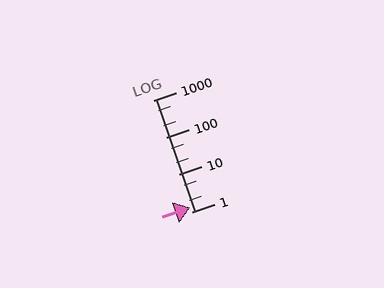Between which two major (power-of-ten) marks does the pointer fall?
The pointer is between 1 and 10.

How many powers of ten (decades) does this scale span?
The scale spans 3 decades, from 1 to 1000.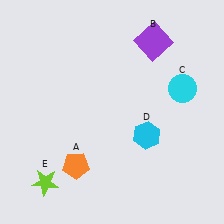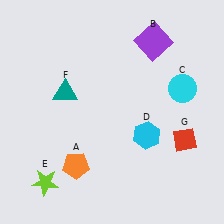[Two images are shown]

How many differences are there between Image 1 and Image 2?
There are 2 differences between the two images.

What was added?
A teal triangle (F), a red diamond (G) were added in Image 2.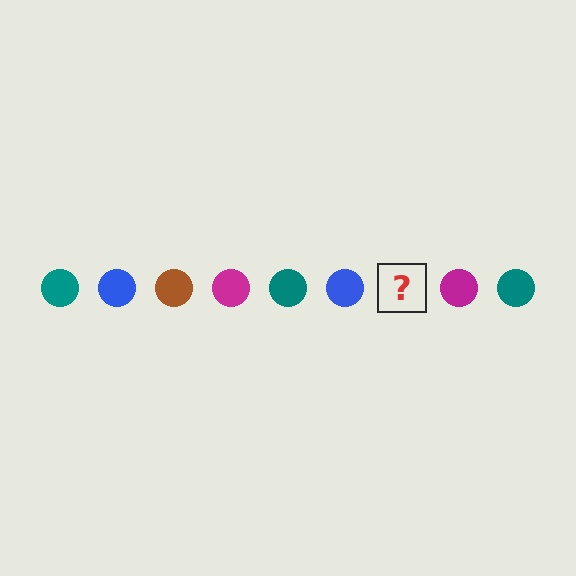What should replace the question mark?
The question mark should be replaced with a brown circle.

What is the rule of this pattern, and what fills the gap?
The rule is that the pattern cycles through teal, blue, brown, magenta circles. The gap should be filled with a brown circle.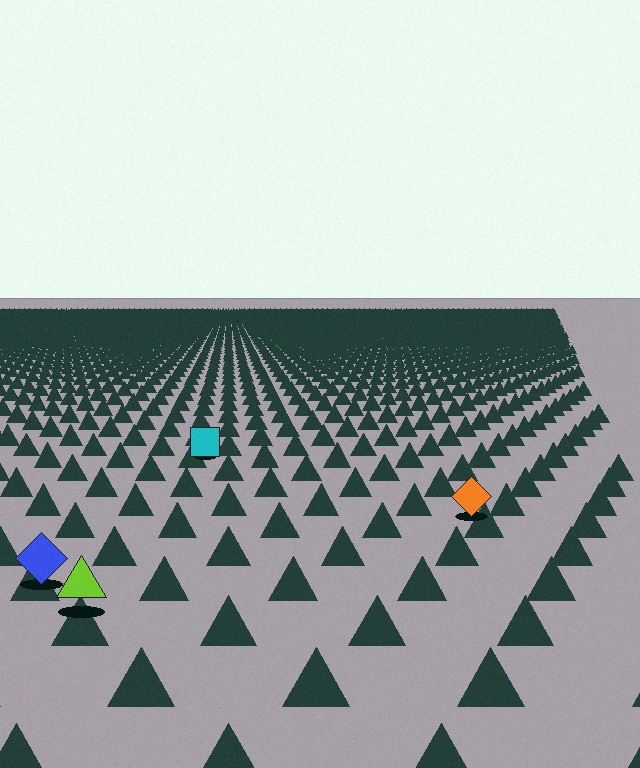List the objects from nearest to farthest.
From nearest to farthest: the lime triangle, the blue diamond, the orange diamond, the cyan square.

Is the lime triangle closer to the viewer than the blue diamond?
Yes. The lime triangle is closer — you can tell from the texture gradient: the ground texture is coarser near it.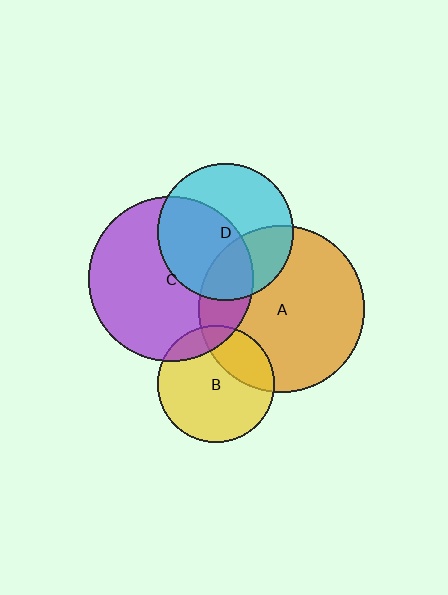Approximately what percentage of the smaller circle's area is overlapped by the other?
Approximately 25%.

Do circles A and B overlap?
Yes.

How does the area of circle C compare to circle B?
Approximately 2.0 times.